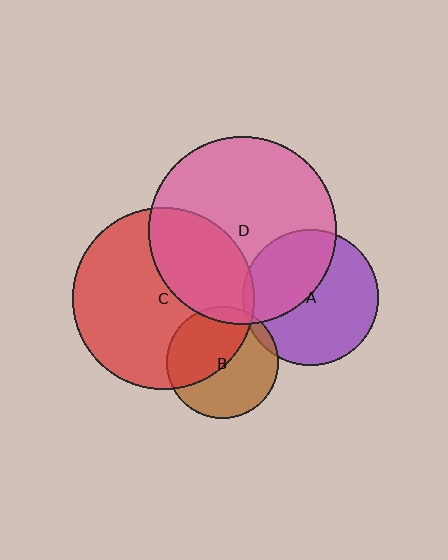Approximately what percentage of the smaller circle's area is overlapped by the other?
Approximately 35%.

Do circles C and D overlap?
Yes.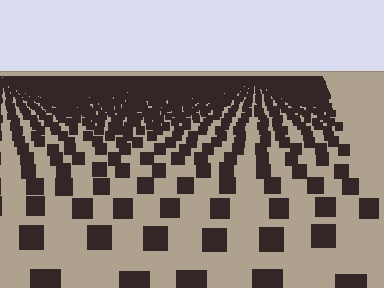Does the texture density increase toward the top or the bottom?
Density increases toward the top.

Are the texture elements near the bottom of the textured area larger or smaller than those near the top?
Larger. Near the bottom, elements are closer to the viewer and appear at a bigger on-screen size.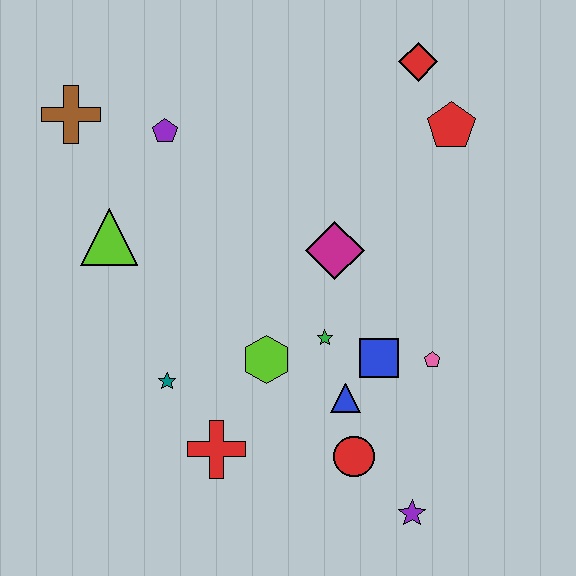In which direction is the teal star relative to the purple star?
The teal star is to the left of the purple star.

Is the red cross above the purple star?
Yes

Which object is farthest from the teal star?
The red diamond is farthest from the teal star.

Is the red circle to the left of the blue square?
Yes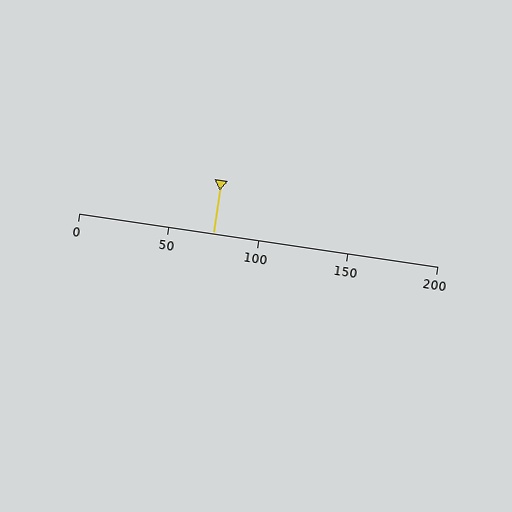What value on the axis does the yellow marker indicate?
The marker indicates approximately 75.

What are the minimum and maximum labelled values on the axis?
The axis runs from 0 to 200.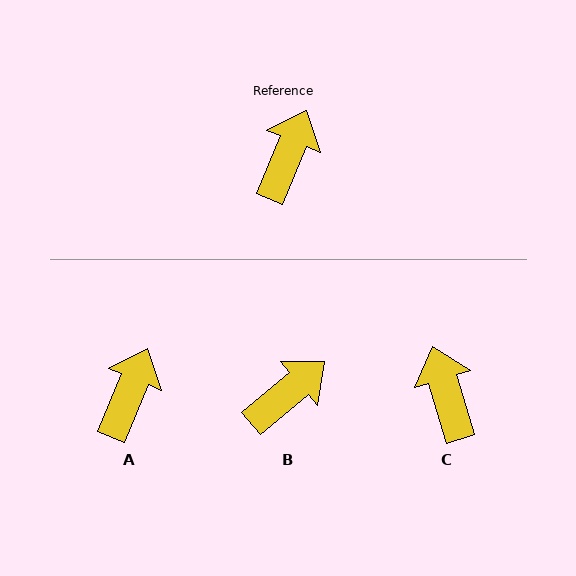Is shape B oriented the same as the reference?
No, it is off by about 27 degrees.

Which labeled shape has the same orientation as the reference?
A.